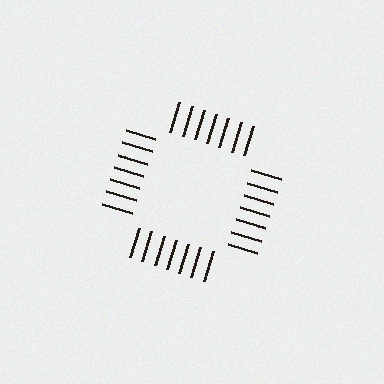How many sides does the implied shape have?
4 sides — the line-ends trace a square.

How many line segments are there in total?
28 — 7 along each of the 4 edges.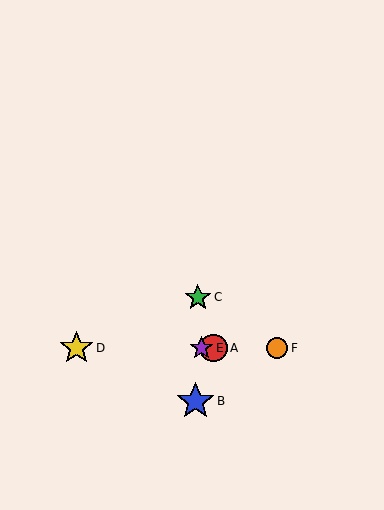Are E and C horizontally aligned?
No, E is at y≈348 and C is at y≈297.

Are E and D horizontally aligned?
Yes, both are at y≈348.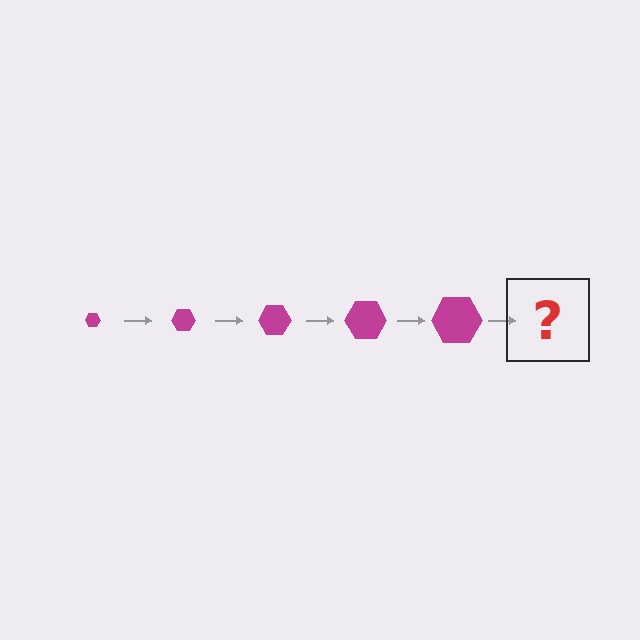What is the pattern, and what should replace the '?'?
The pattern is that the hexagon gets progressively larger each step. The '?' should be a magenta hexagon, larger than the previous one.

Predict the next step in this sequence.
The next step is a magenta hexagon, larger than the previous one.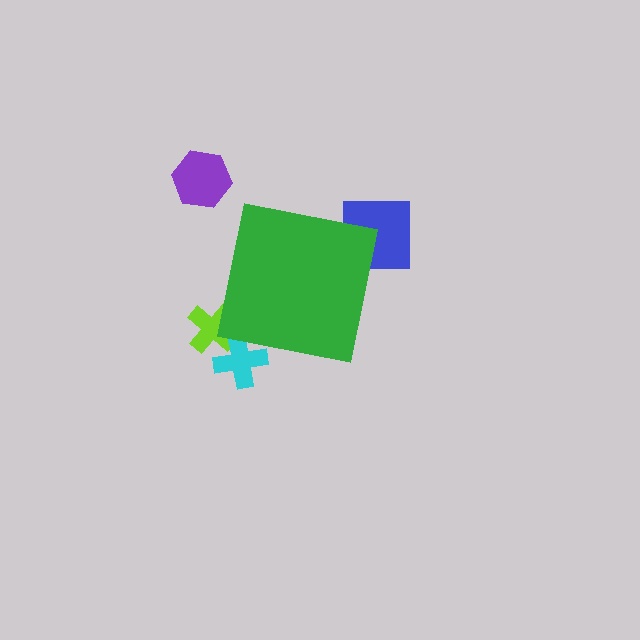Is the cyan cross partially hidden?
Yes, the cyan cross is partially hidden behind the green square.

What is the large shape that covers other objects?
A green square.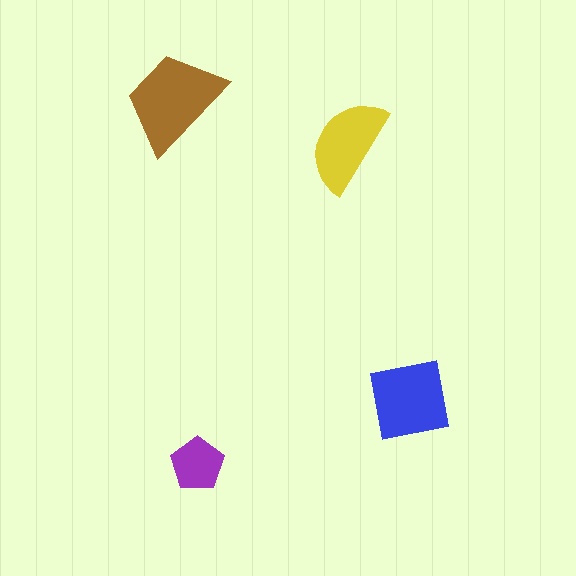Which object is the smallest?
The purple pentagon.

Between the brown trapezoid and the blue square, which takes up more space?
The brown trapezoid.